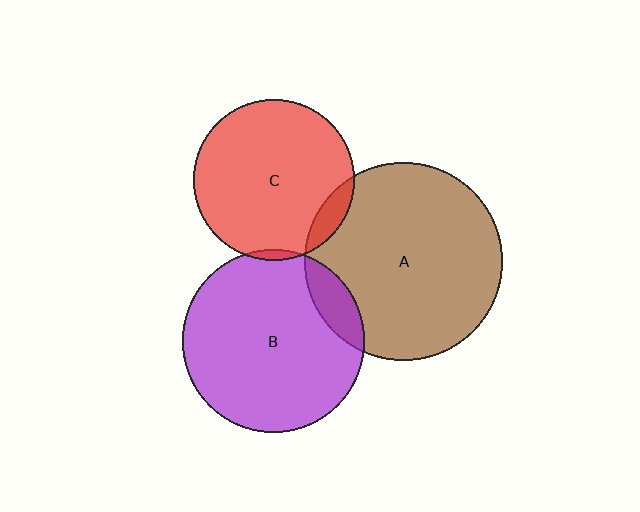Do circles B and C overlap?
Yes.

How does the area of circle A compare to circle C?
Approximately 1.5 times.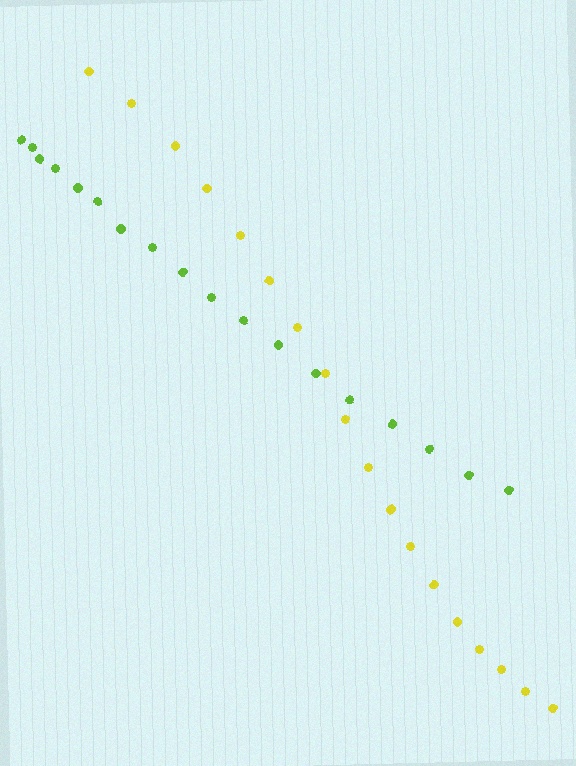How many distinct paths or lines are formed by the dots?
There are 2 distinct paths.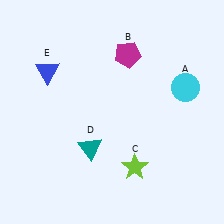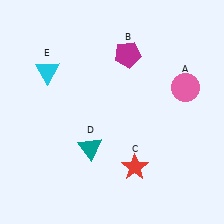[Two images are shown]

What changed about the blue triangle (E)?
In Image 1, E is blue. In Image 2, it changed to cyan.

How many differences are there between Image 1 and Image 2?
There are 3 differences between the two images.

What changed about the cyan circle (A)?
In Image 1, A is cyan. In Image 2, it changed to pink.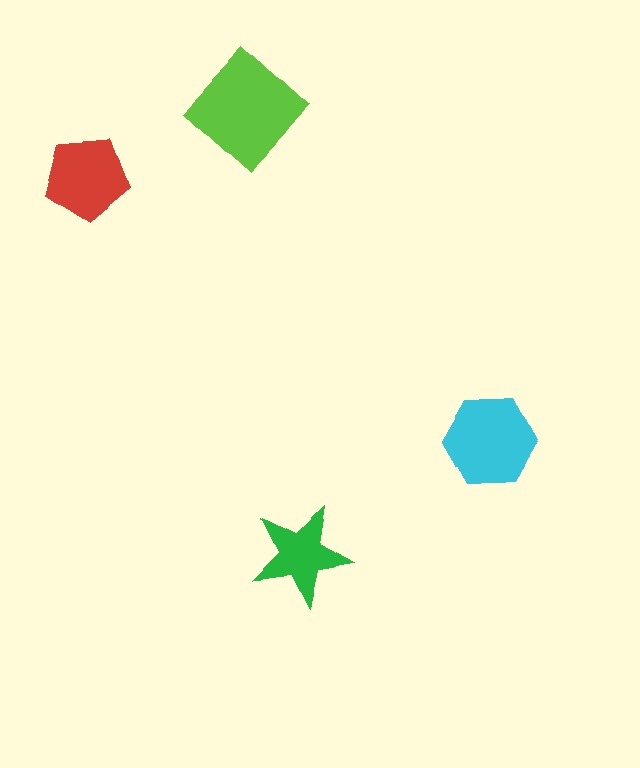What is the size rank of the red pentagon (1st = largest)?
3rd.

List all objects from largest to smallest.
The lime diamond, the cyan hexagon, the red pentagon, the green star.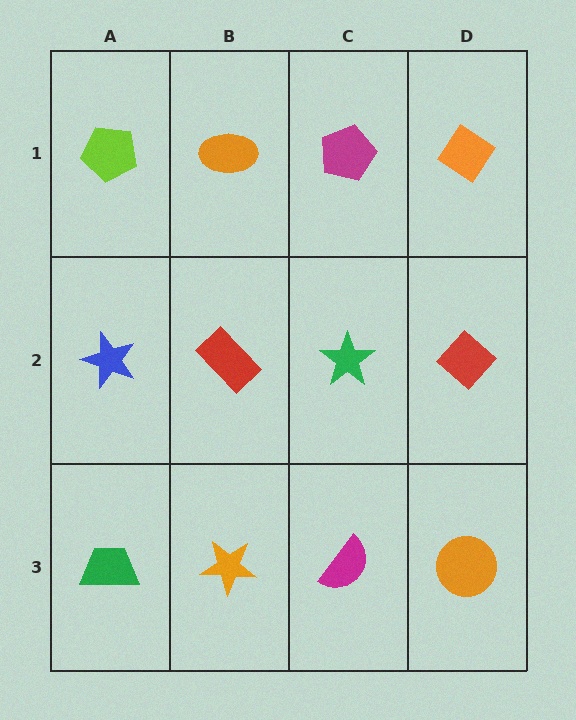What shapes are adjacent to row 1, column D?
A red diamond (row 2, column D), a magenta pentagon (row 1, column C).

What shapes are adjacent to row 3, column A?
A blue star (row 2, column A), an orange star (row 3, column B).